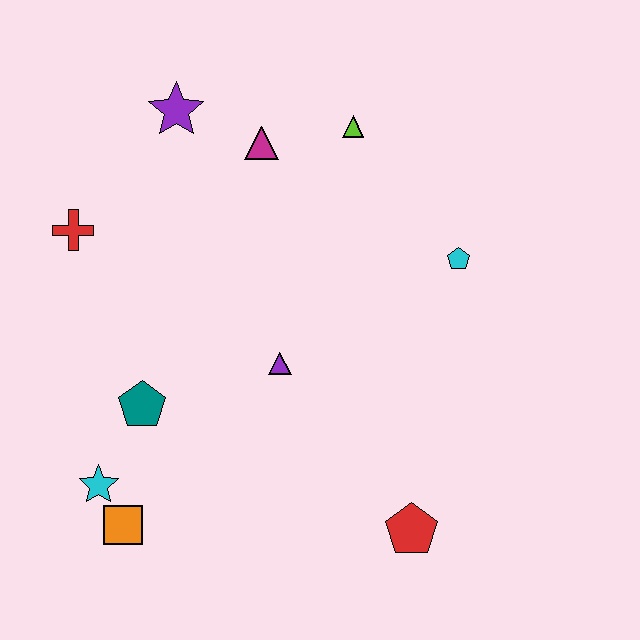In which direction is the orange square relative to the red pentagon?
The orange square is to the left of the red pentagon.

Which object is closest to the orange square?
The cyan star is closest to the orange square.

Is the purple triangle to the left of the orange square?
No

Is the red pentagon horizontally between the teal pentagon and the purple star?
No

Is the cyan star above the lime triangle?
No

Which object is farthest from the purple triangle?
The purple star is farthest from the purple triangle.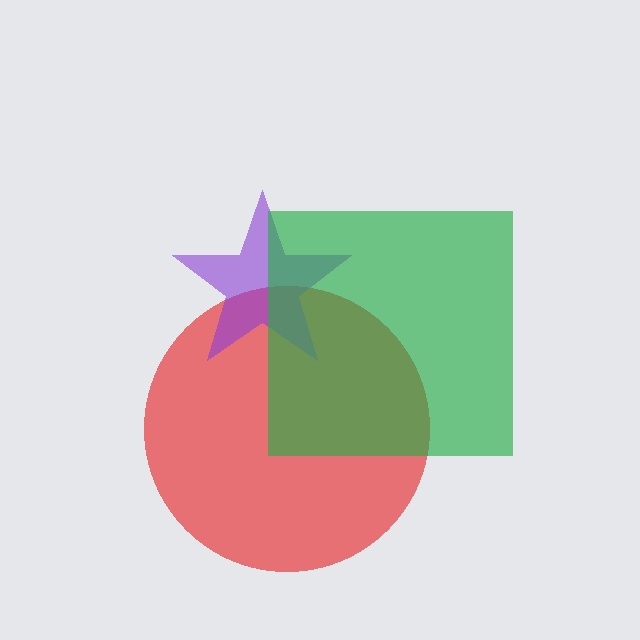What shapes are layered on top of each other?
The layered shapes are: a red circle, a purple star, a green square.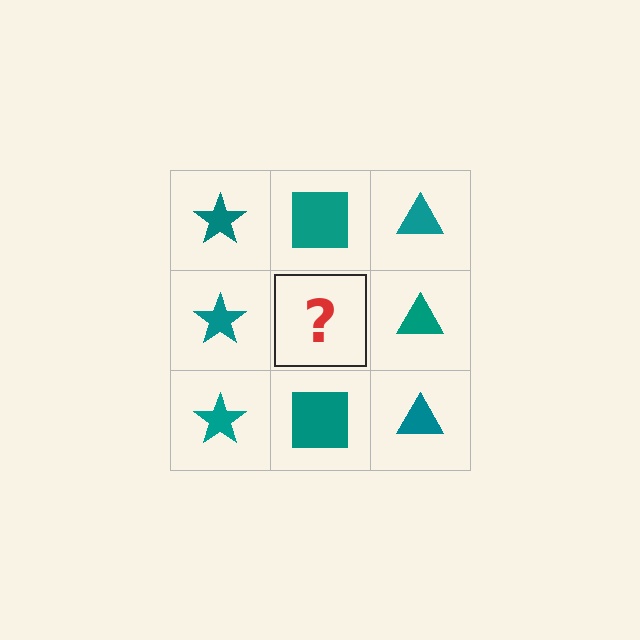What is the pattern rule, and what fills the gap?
The rule is that each column has a consistent shape. The gap should be filled with a teal square.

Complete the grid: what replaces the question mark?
The question mark should be replaced with a teal square.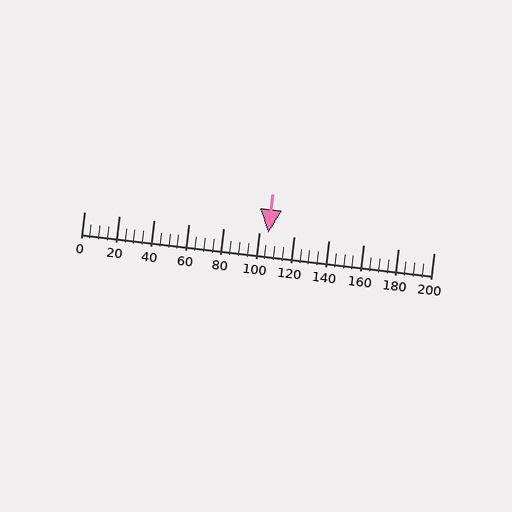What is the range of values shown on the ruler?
The ruler shows values from 0 to 200.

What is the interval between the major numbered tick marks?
The major tick marks are spaced 20 units apart.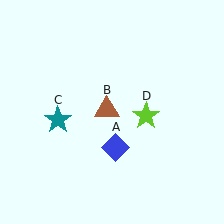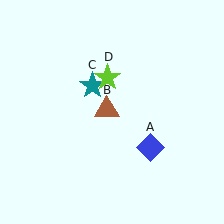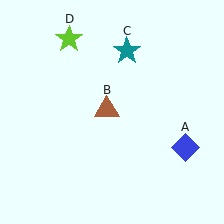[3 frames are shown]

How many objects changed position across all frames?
3 objects changed position: blue diamond (object A), teal star (object C), lime star (object D).